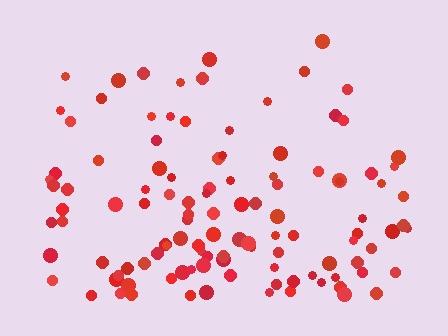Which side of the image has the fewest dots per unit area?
The top.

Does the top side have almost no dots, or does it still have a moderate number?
Still a moderate number, just noticeably fewer than the bottom.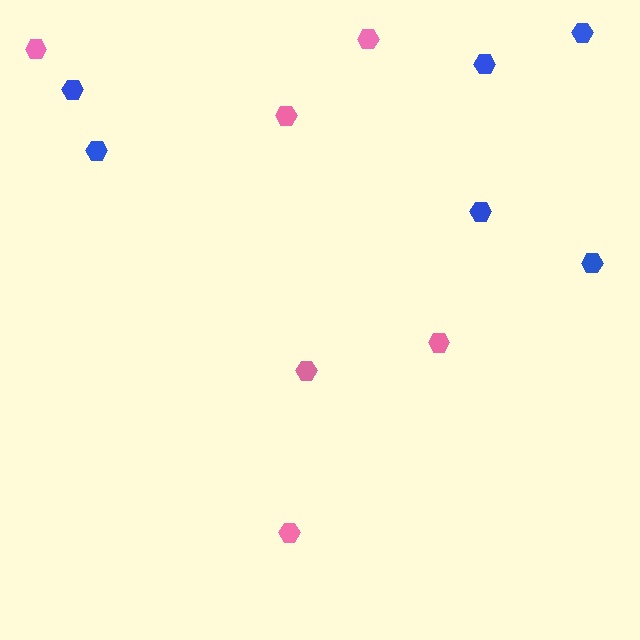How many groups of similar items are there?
There are 2 groups: one group of pink hexagons (6) and one group of blue hexagons (6).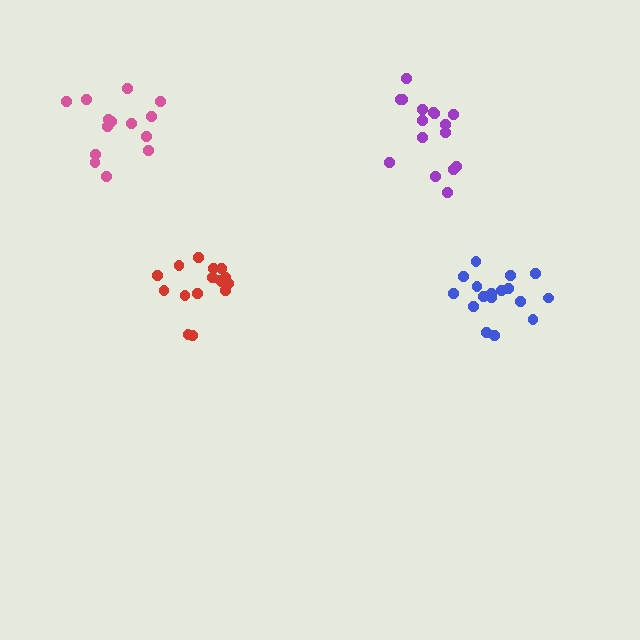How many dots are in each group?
Group 1: 16 dots, Group 2: 16 dots, Group 3: 14 dots, Group 4: 17 dots (63 total).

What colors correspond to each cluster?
The clusters are colored: purple, red, pink, blue.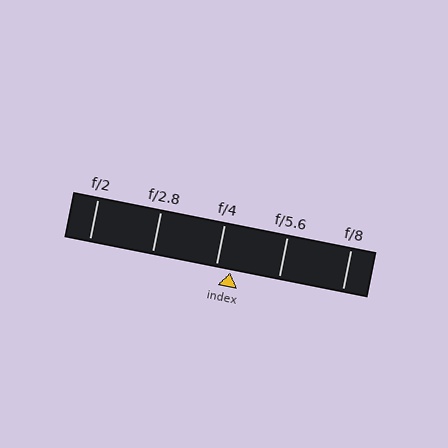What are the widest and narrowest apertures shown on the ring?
The widest aperture shown is f/2 and the narrowest is f/8.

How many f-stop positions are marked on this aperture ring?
There are 5 f-stop positions marked.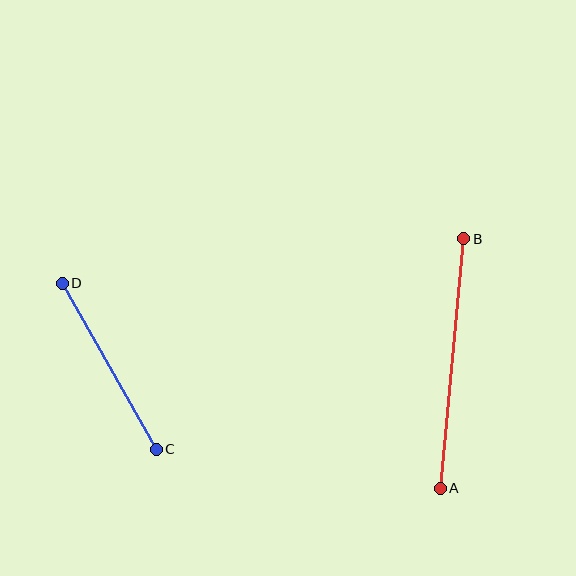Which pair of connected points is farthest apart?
Points A and B are farthest apart.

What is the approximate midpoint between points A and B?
The midpoint is at approximately (452, 363) pixels.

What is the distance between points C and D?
The distance is approximately 191 pixels.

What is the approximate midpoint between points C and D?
The midpoint is at approximately (109, 366) pixels.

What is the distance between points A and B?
The distance is approximately 251 pixels.